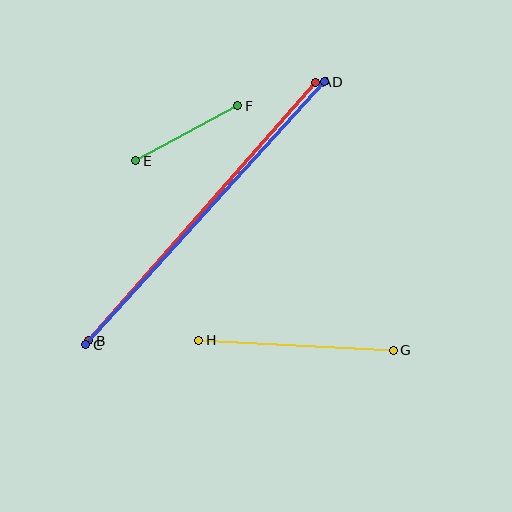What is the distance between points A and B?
The distance is approximately 343 pixels.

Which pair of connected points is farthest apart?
Points C and D are farthest apart.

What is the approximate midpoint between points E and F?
The midpoint is at approximately (187, 133) pixels.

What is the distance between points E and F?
The distance is approximately 116 pixels.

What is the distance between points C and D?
The distance is approximately 355 pixels.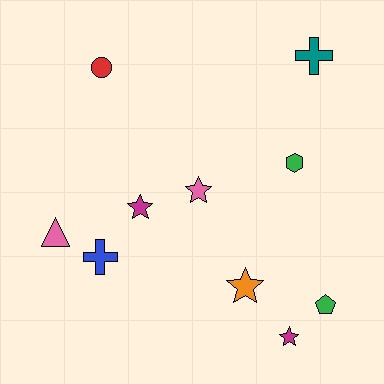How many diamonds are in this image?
There are no diamonds.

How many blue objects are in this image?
There is 1 blue object.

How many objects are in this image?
There are 10 objects.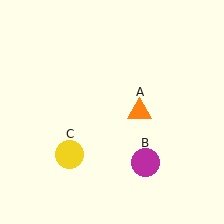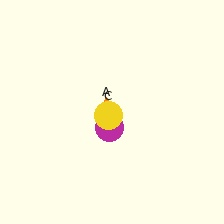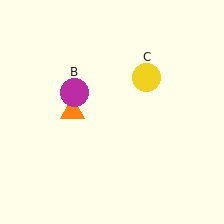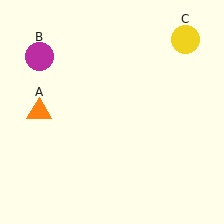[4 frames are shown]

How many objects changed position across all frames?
3 objects changed position: orange triangle (object A), magenta circle (object B), yellow circle (object C).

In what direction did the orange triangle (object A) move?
The orange triangle (object A) moved left.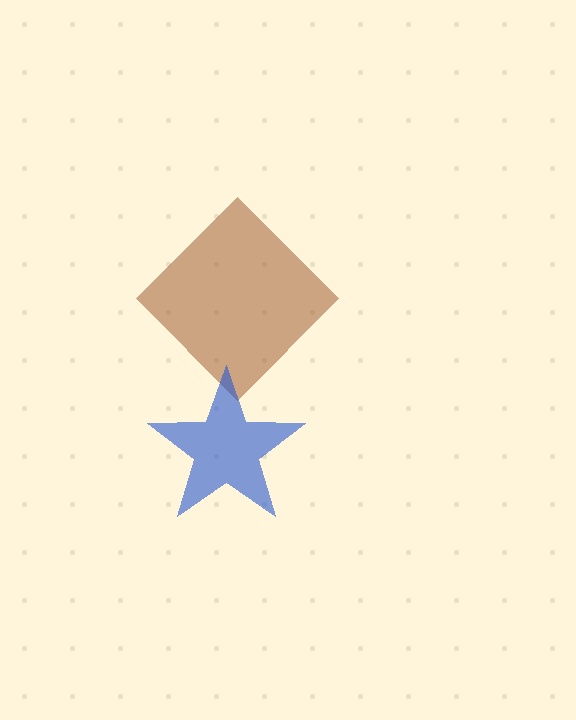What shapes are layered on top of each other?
The layered shapes are: a brown diamond, a blue star.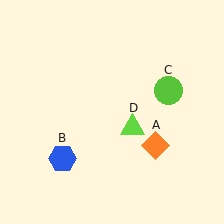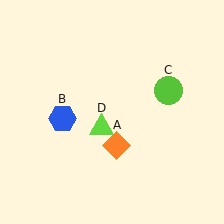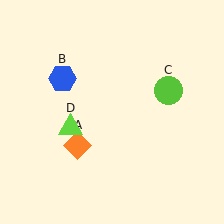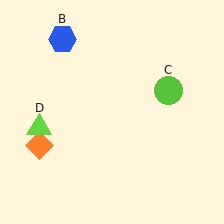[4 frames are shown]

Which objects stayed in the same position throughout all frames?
Lime circle (object C) remained stationary.